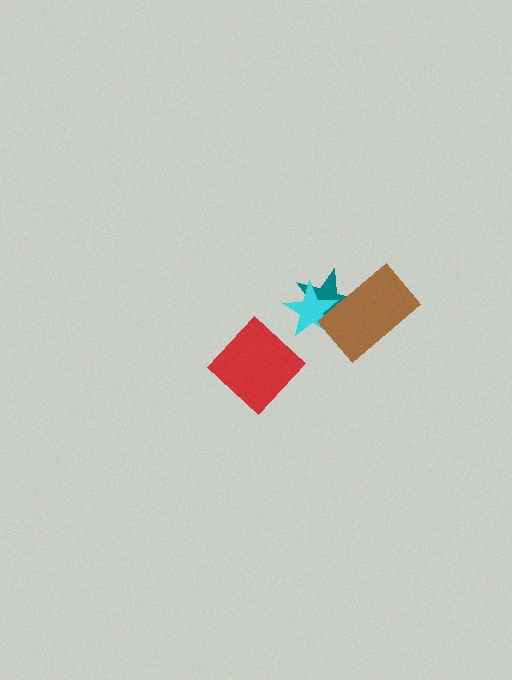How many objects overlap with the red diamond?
0 objects overlap with the red diamond.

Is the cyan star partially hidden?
Yes, it is partially covered by another shape.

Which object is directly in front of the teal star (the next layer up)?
The cyan star is directly in front of the teal star.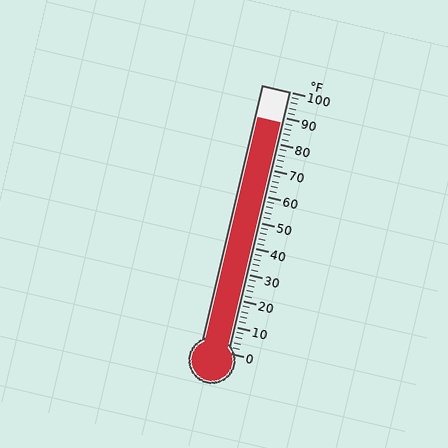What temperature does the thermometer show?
The thermometer shows approximately 88°F.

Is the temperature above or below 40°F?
The temperature is above 40°F.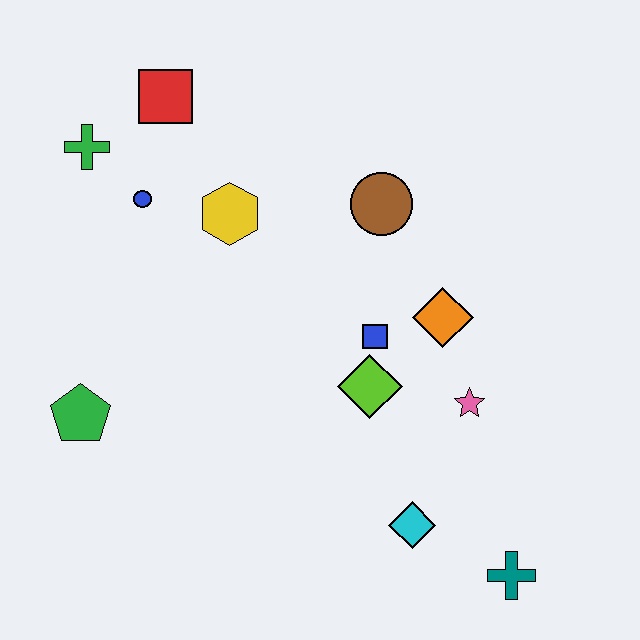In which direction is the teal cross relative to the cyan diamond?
The teal cross is to the right of the cyan diamond.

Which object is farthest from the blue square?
The green cross is farthest from the blue square.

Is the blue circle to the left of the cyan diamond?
Yes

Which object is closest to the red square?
The green cross is closest to the red square.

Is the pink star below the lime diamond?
Yes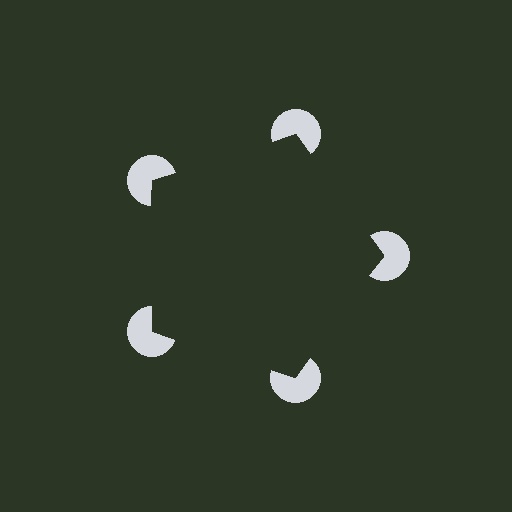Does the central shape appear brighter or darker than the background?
It typically appears slightly darker than the background, even though no actual brightness change is drawn.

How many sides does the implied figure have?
5 sides.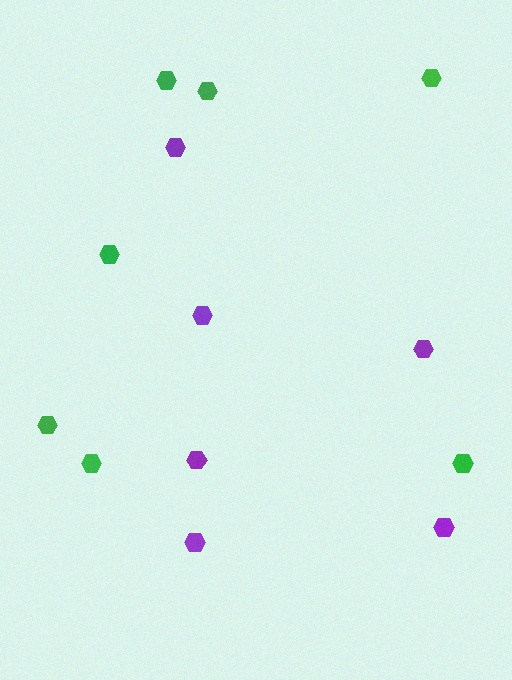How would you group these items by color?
There are 2 groups: one group of purple hexagons (6) and one group of green hexagons (7).